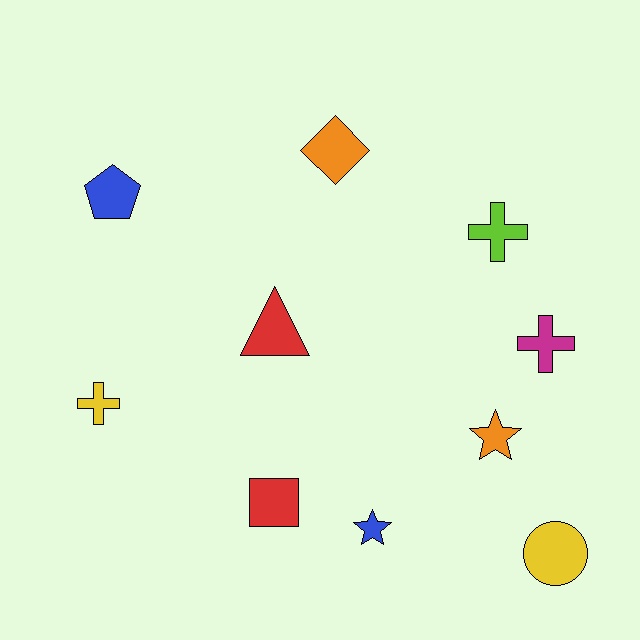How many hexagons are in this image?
There are no hexagons.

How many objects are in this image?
There are 10 objects.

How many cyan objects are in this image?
There are no cyan objects.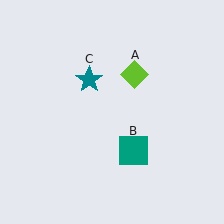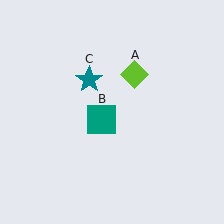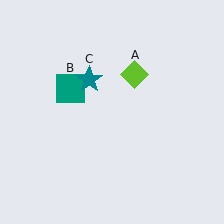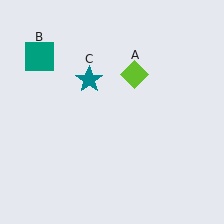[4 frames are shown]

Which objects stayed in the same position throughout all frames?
Lime diamond (object A) and teal star (object C) remained stationary.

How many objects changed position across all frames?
1 object changed position: teal square (object B).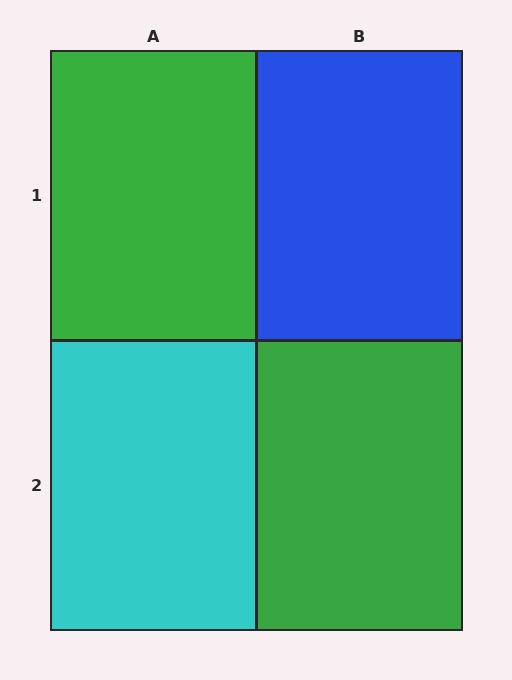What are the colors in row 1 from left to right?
Green, blue.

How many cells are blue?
1 cell is blue.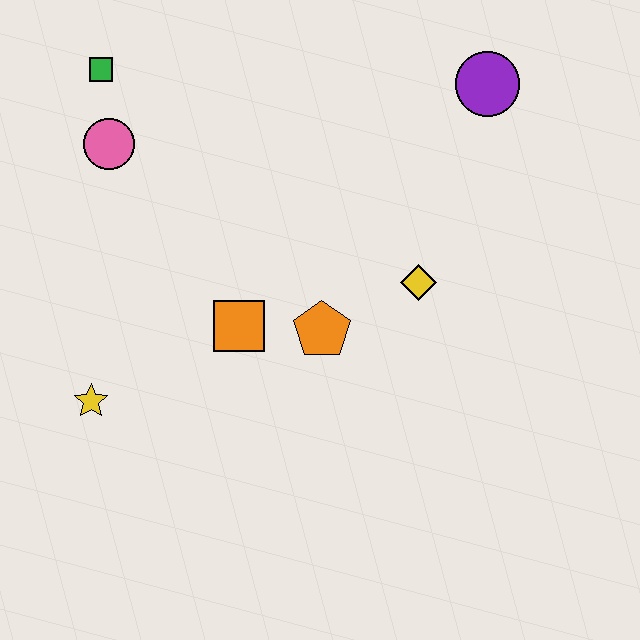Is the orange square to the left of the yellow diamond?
Yes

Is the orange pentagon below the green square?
Yes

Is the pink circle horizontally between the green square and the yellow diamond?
Yes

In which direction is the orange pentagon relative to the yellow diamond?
The orange pentagon is to the left of the yellow diamond.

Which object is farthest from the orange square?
The purple circle is farthest from the orange square.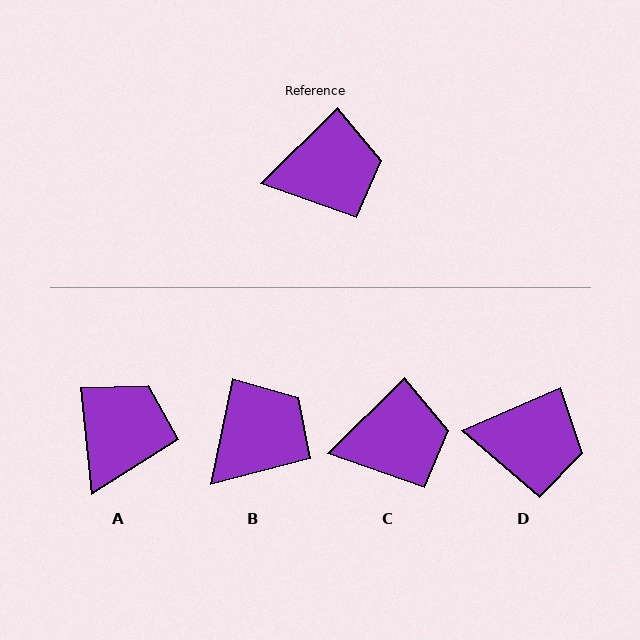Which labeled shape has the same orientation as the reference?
C.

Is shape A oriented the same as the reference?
No, it is off by about 52 degrees.